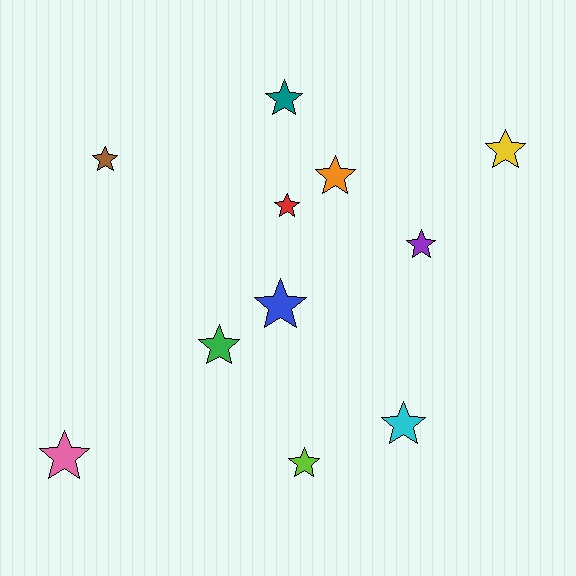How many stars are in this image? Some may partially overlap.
There are 11 stars.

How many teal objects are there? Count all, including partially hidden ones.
There is 1 teal object.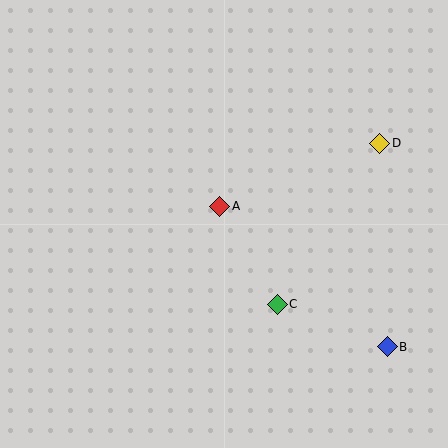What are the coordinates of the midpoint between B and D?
The midpoint between B and D is at (383, 245).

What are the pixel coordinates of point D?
Point D is at (380, 143).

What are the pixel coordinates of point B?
Point B is at (387, 347).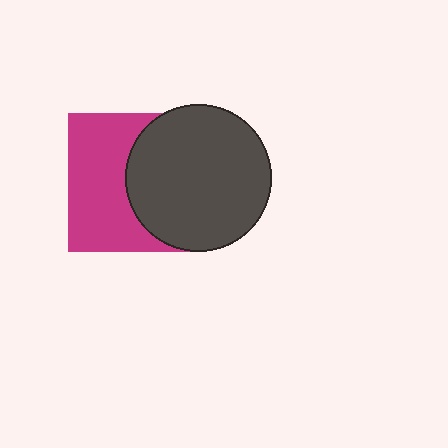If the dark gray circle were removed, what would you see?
You would see the complete magenta square.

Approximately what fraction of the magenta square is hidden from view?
Roughly 49% of the magenta square is hidden behind the dark gray circle.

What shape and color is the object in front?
The object in front is a dark gray circle.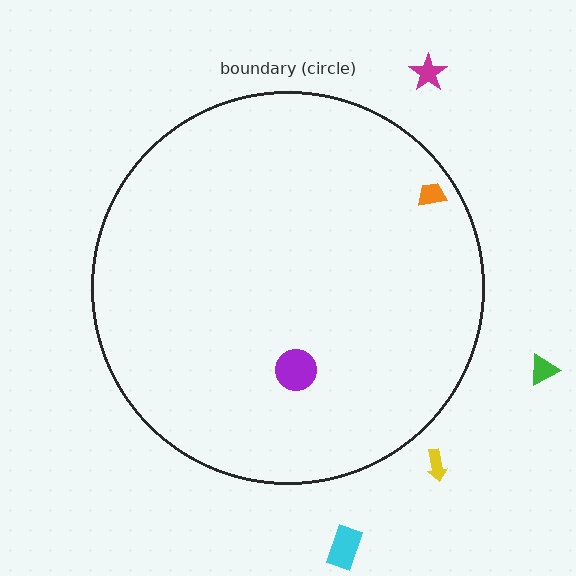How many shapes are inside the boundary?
2 inside, 4 outside.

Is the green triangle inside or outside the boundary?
Outside.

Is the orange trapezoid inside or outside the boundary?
Inside.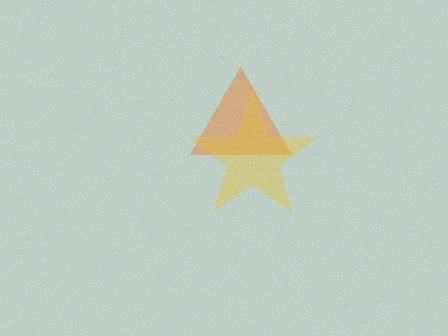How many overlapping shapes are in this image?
There are 2 overlapping shapes in the image.